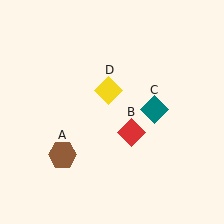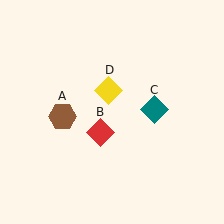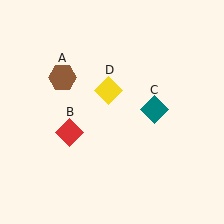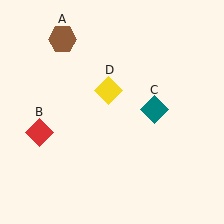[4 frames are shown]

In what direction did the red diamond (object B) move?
The red diamond (object B) moved left.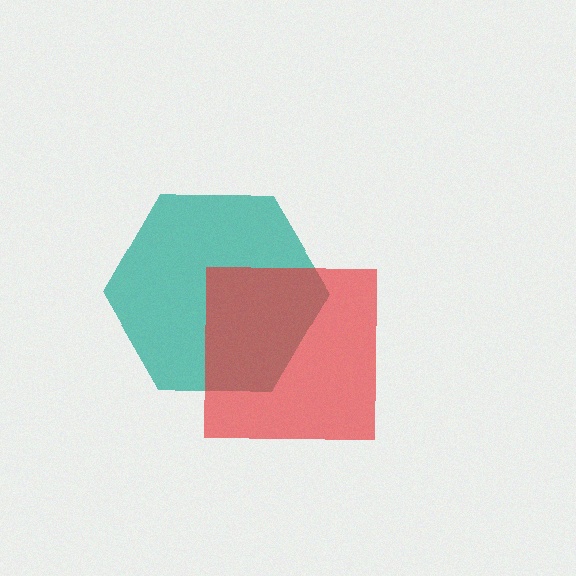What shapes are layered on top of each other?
The layered shapes are: a teal hexagon, a red square.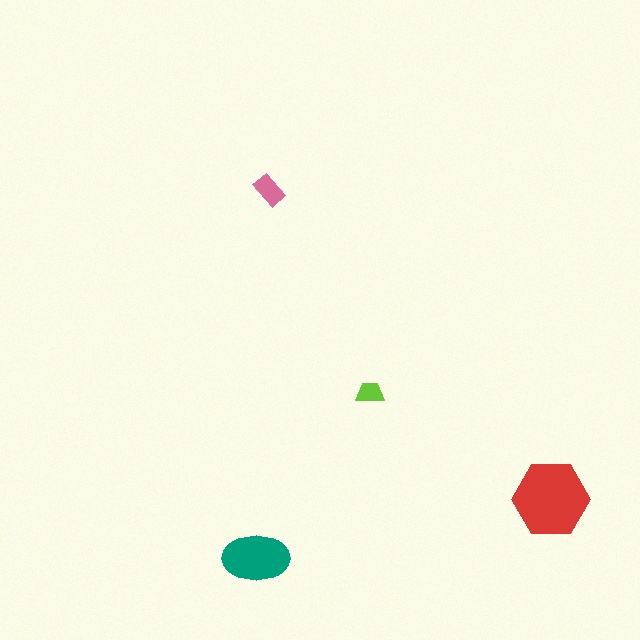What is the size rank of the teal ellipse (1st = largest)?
2nd.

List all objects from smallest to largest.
The lime trapezoid, the pink rectangle, the teal ellipse, the red hexagon.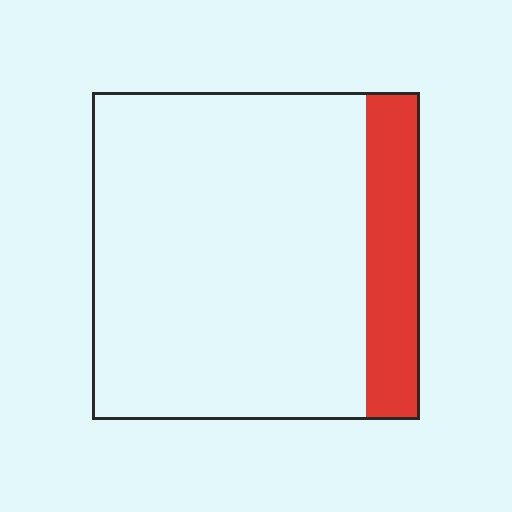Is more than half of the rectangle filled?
No.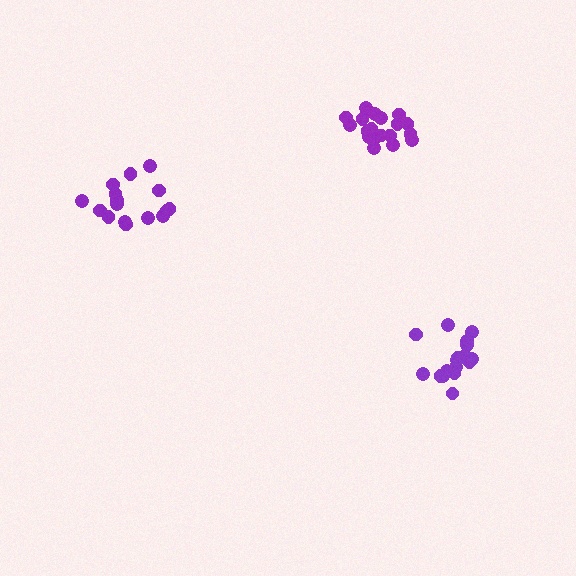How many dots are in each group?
Group 1: 16 dots, Group 2: 18 dots, Group 3: 19 dots (53 total).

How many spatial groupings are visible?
There are 3 spatial groupings.